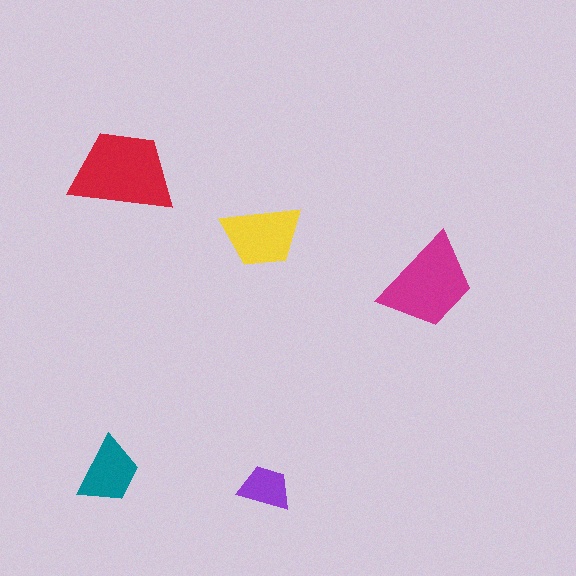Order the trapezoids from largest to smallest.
the red one, the magenta one, the yellow one, the teal one, the purple one.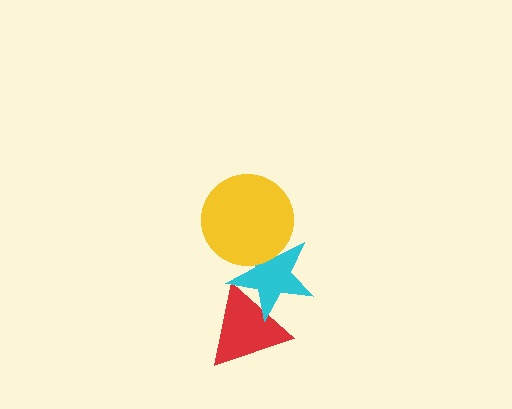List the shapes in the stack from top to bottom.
From top to bottom: the yellow circle, the cyan star, the red triangle.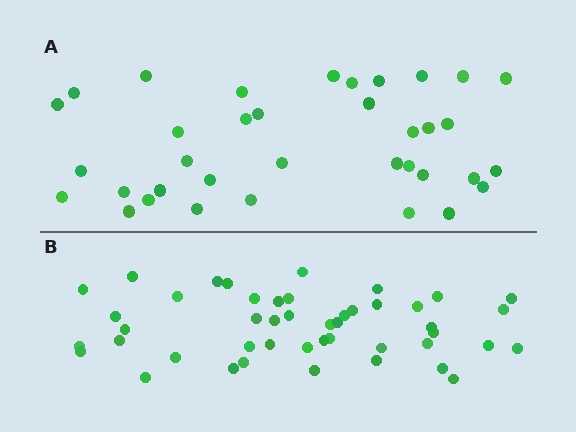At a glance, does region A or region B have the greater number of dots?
Region B (the bottom region) has more dots.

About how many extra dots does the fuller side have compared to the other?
Region B has roughly 10 or so more dots than region A.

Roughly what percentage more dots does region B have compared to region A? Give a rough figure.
About 30% more.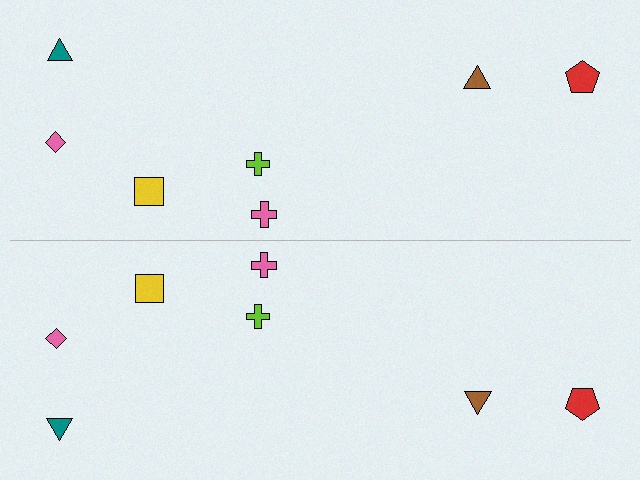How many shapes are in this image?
There are 14 shapes in this image.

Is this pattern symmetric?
Yes, this pattern has bilateral (reflection) symmetry.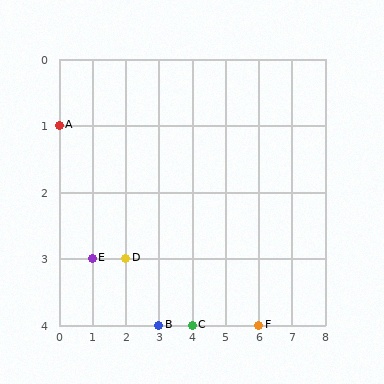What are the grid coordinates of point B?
Point B is at grid coordinates (3, 4).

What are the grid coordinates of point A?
Point A is at grid coordinates (0, 1).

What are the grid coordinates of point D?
Point D is at grid coordinates (2, 3).